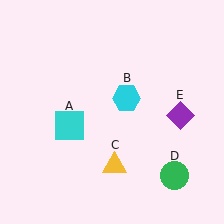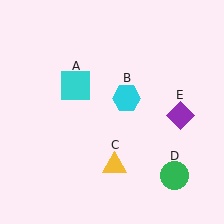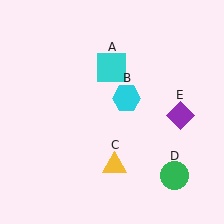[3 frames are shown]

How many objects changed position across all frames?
1 object changed position: cyan square (object A).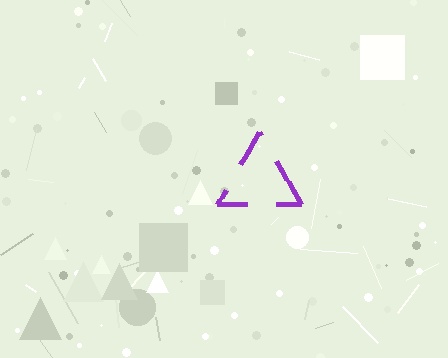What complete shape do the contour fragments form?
The contour fragments form a triangle.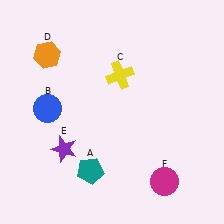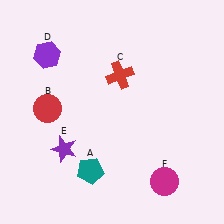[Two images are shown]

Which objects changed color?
B changed from blue to red. C changed from yellow to red. D changed from orange to purple.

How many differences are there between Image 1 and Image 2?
There are 3 differences between the two images.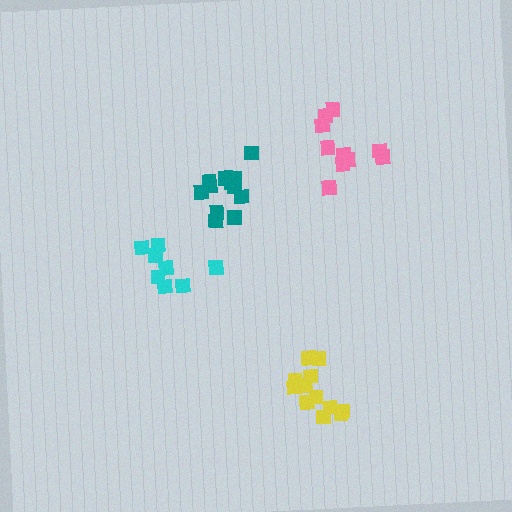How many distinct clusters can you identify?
There are 4 distinct clusters.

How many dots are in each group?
Group 1: 12 dots, Group 2: 10 dots, Group 3: 12 dots, Group 4: 8 dots (42 total).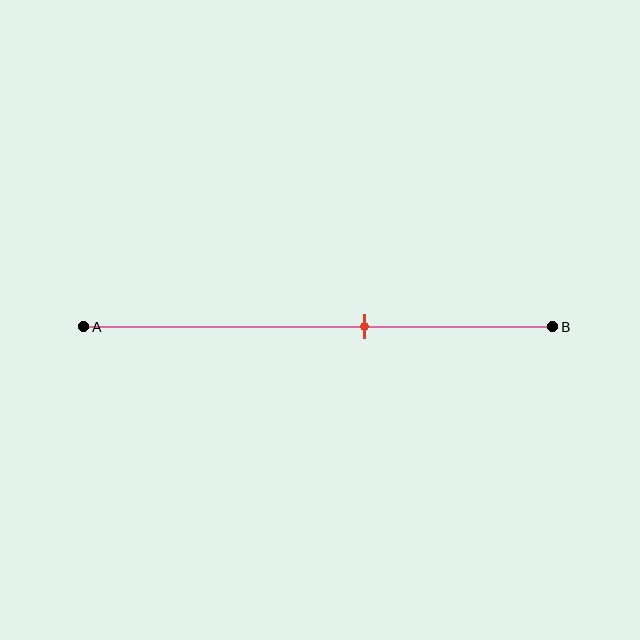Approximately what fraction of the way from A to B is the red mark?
The red mark is approximately 60% of the way from A to B.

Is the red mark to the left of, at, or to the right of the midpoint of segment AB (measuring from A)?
The red mark is to the right of the midpoint of segment AB.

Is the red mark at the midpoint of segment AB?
No, the mark is at about 60% from A, not at the 50% midpoint.